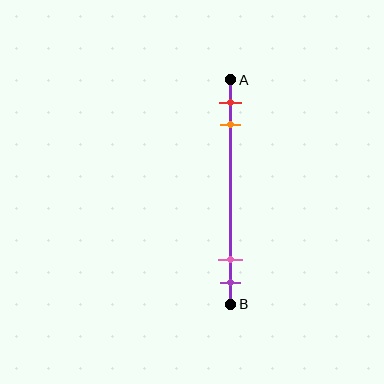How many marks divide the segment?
There are 4 marks dividing the segment.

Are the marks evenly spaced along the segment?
No, the marks are not evenly spaced.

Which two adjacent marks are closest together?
The pink and purple marks are the closest adjacent pair.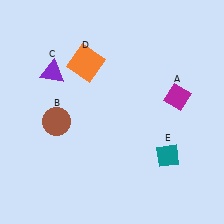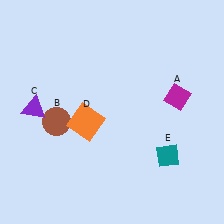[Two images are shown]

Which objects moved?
The objects that moved are: the purple triangle (C), the orange square (D).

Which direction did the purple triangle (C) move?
The purple triangle (C) moved down.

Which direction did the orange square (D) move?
The orange square (D) moved down.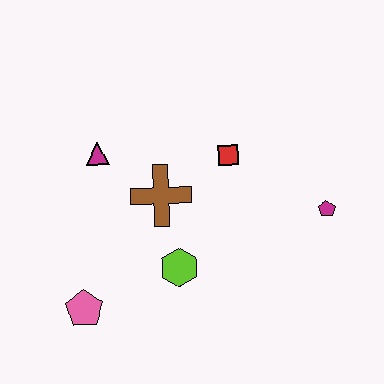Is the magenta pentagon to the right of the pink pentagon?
Yes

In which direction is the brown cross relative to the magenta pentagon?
The brown cross is to the left of the magenta pentagon.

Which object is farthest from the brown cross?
The magenta pentagon is farthest from the brown cross.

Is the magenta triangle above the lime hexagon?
Yes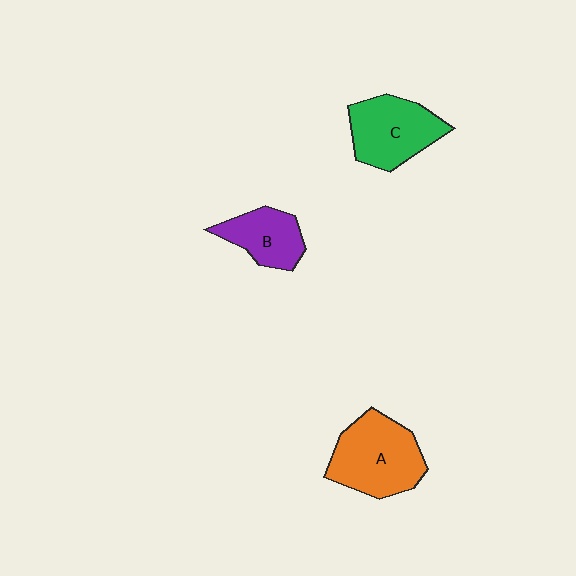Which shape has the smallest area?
Shape B (purple).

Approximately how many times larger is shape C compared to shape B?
Approximately 1.4 times.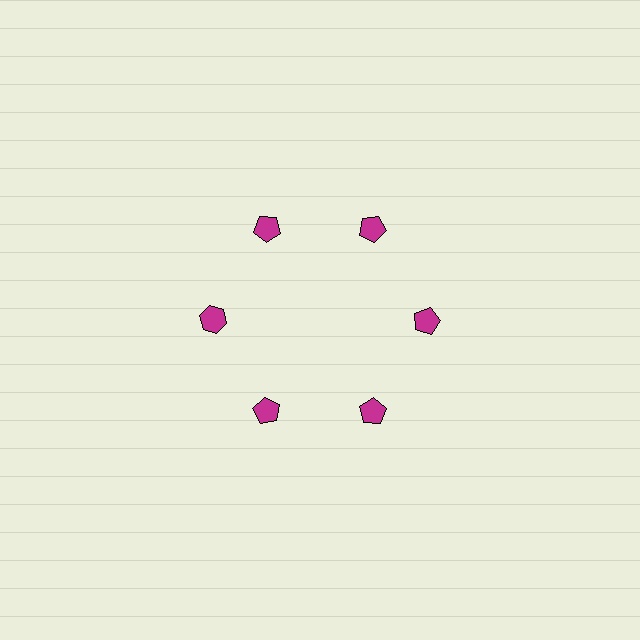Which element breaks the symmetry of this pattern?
The magenta hexagon at roughly the 9 o'clock position breaks the symmetry. All other shapes are magenta pentagons.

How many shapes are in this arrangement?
There are 6 shapes arranged in a ring pattern.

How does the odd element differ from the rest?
It has a different shape: hexagon instead of pentagon.